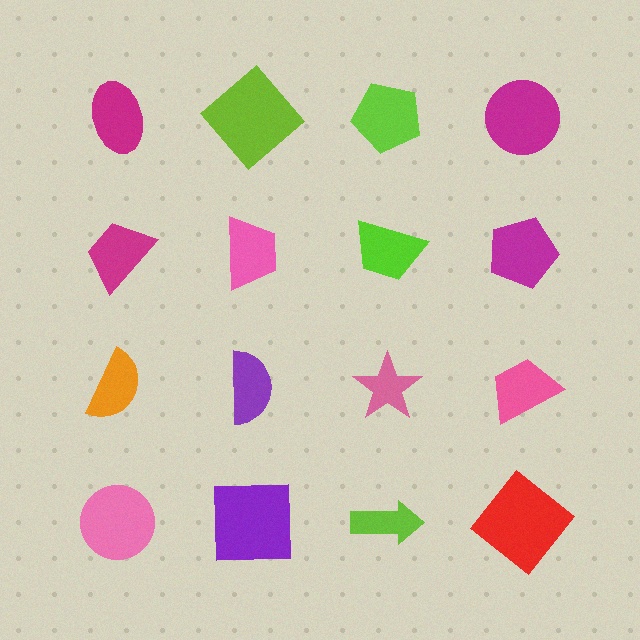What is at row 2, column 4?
A magenta pentagon.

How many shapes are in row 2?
4 shapes.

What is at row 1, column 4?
A magenta circle.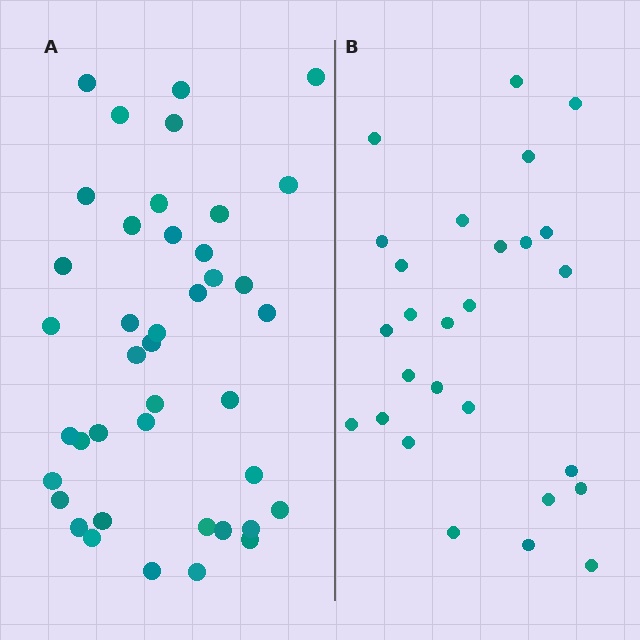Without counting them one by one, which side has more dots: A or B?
Region A (the left region) has more dots.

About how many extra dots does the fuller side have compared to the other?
Region A has approximately 15 more dots than region B.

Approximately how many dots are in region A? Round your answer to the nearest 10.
About 40 dots. (The exact count is 41, which rounds to 40.)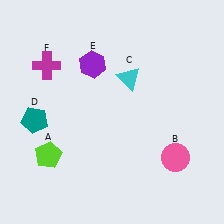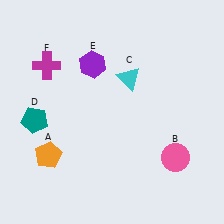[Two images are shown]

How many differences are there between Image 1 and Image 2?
There is 1 difference between the two images.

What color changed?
The pentagon (A) changed from lime in Image 1 to orange in Image 2.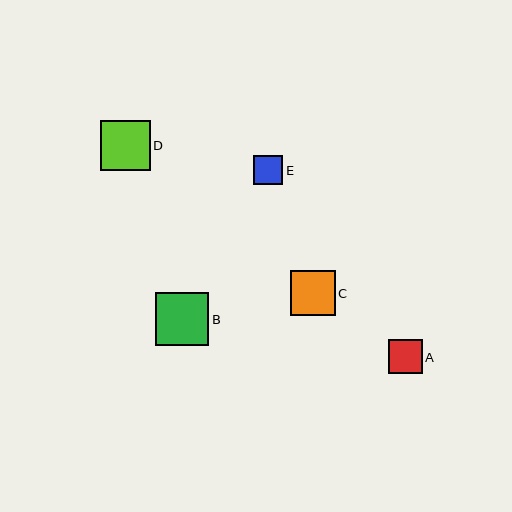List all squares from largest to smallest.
From largest to smallest: B, D, C, A, E.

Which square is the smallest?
Square E is the smallest with a size of approximately 29 pixels.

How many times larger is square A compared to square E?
Square A is approximately 1.2 times the size of square E.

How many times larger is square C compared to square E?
Square C is approximately 1.6 times the size of square E.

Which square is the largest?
Square B is the largest with a size of approximately 53 pixels.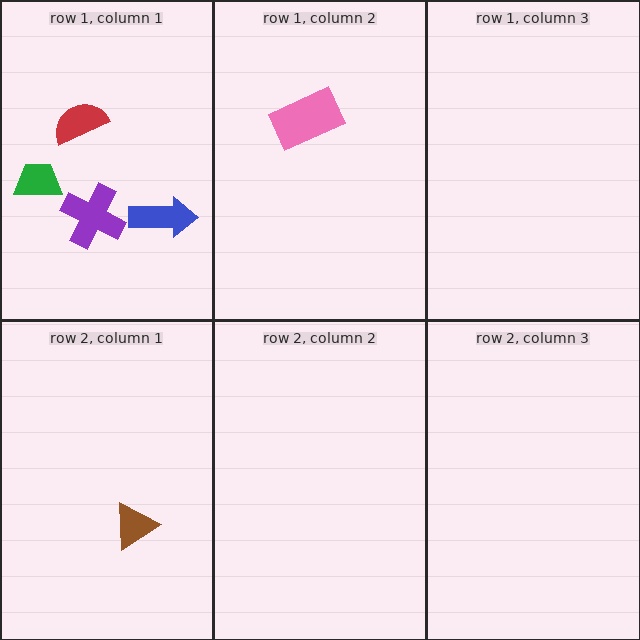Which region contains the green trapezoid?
The row 1, column 1 region.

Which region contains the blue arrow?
The row 1, column 1 region.